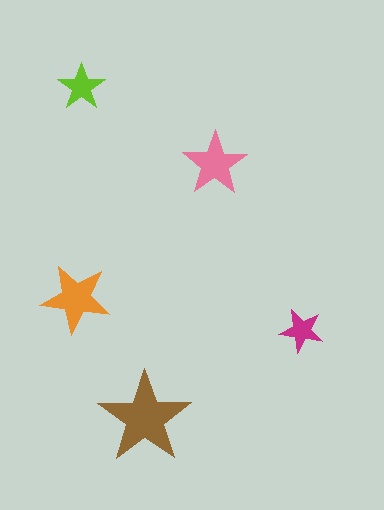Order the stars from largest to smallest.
the brown one, the orange one, the pink one, the lime one, the magenta one.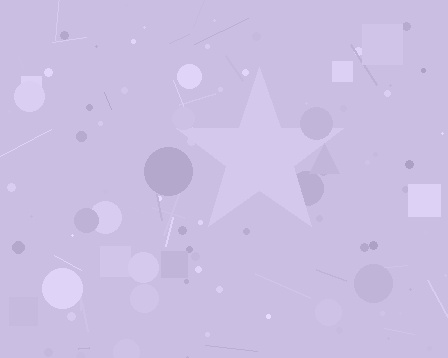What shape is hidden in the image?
A star is hidden in the image.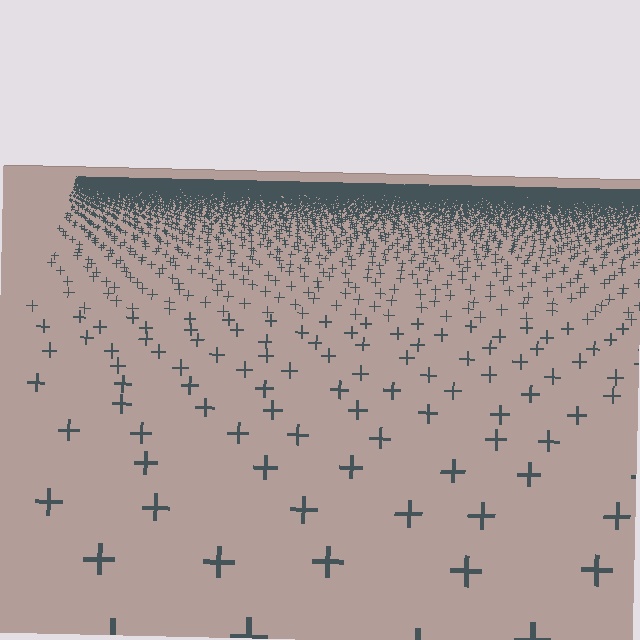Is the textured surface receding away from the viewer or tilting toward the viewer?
The surface is receding away from the viewer. Texture elements get smaller and denser toward the top.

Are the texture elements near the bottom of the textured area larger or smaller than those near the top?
Larger. Near the bottom, elements are closer to the viewer and appear at a bigger on-screen size.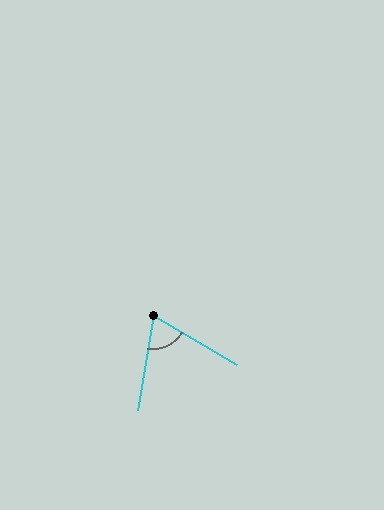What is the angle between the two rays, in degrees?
Approximately 69 degrees.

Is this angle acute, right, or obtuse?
It is acute.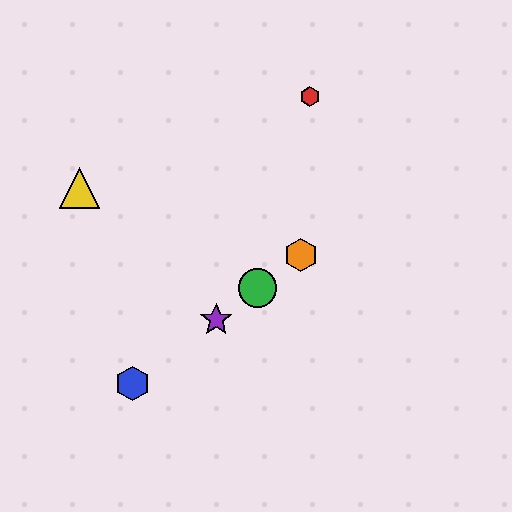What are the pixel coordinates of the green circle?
The green circle is at (258, 288).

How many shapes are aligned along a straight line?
4 shapes (the blue hexagon, the green circle, the purple star, the orange hexagon) are aligned along a straight line.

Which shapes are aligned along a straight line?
The blue hexagon, the green circle, the purple star, the orange hexagon are aligned along a straight line.